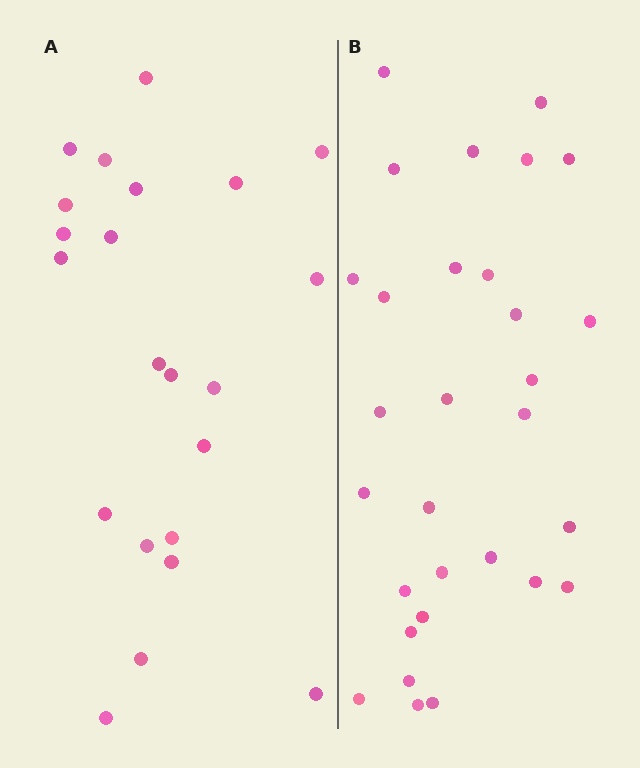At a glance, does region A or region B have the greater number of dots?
Region B (the right region) has more dots.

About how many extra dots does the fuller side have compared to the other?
Region B has roughly 8 or so more dots than region A.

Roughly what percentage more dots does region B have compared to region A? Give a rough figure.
About 35% more.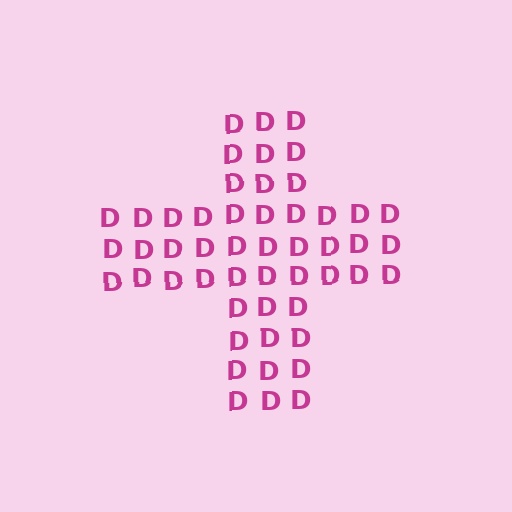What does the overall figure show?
The overall figure shows a cross.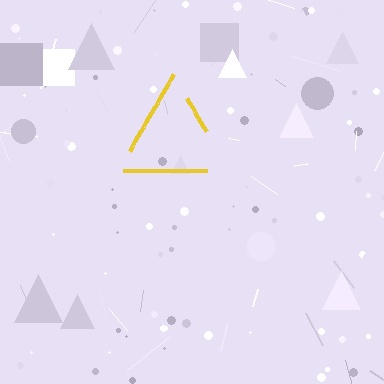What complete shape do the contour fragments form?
The contour fragments form a triangle.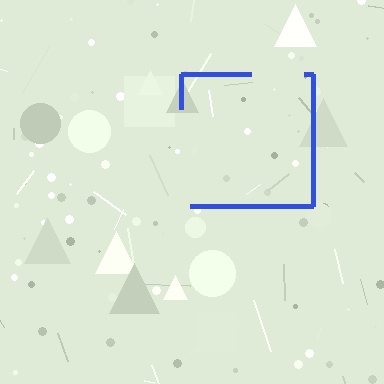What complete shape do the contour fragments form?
The contour fragments form a square.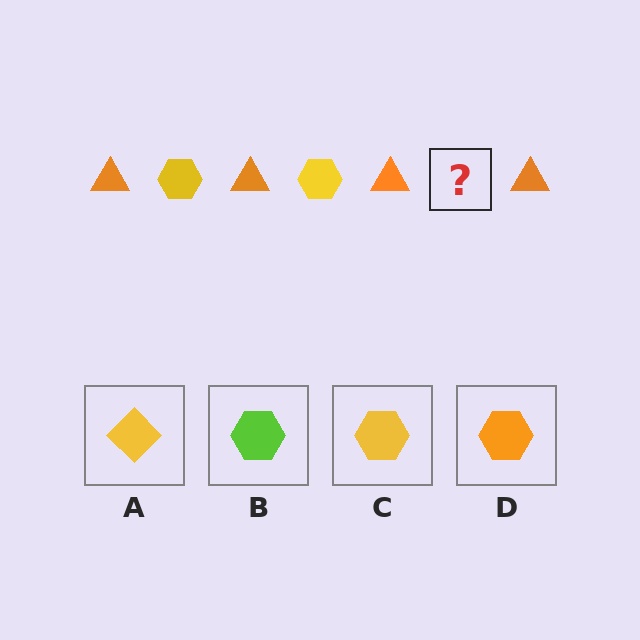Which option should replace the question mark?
Option C.